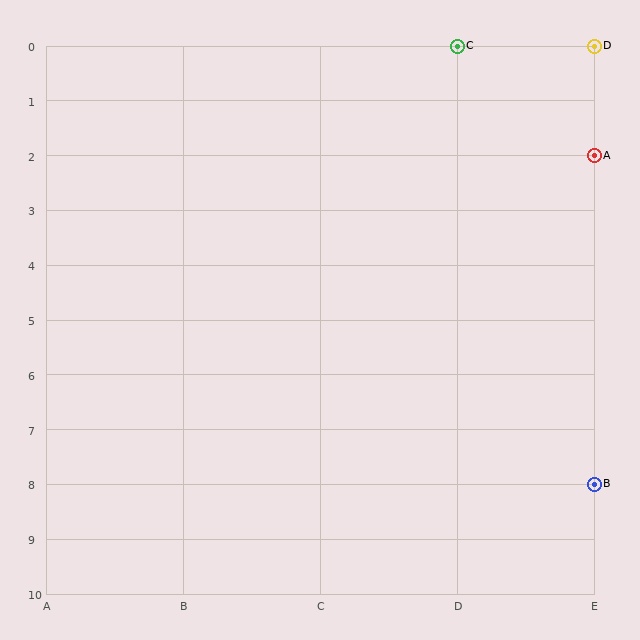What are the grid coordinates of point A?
Point A is at grid coordinates (E, 2).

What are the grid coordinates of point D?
Point D is at grid coordinates (E, 0).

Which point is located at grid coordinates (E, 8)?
Point B is at (E, 8).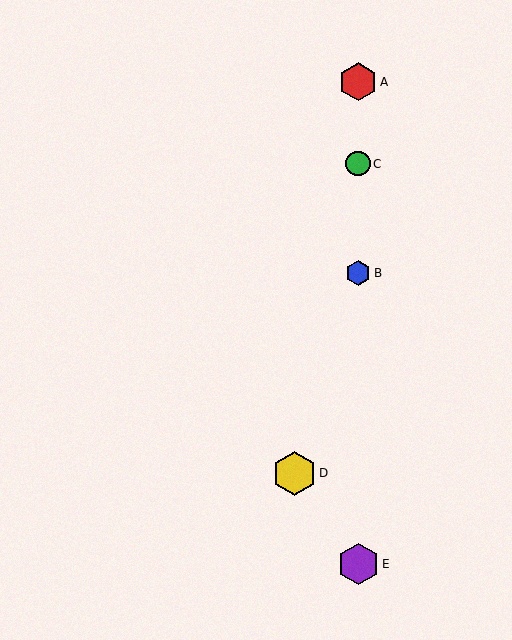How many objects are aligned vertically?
4 objects (A, B, C, E) are aligned vertically.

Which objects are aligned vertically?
Objects A, B, C, E are aligned vertically.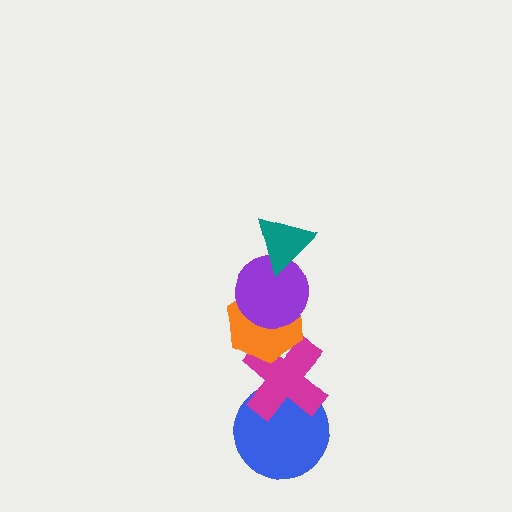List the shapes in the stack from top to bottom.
From top to bottom: the teal triangle, the purple circle, the orange hexagon, the magenta cross, the blue circle.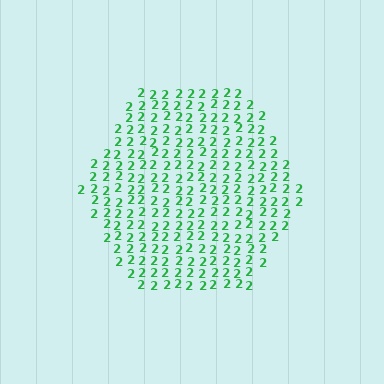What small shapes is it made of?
It is made of small digit 2's.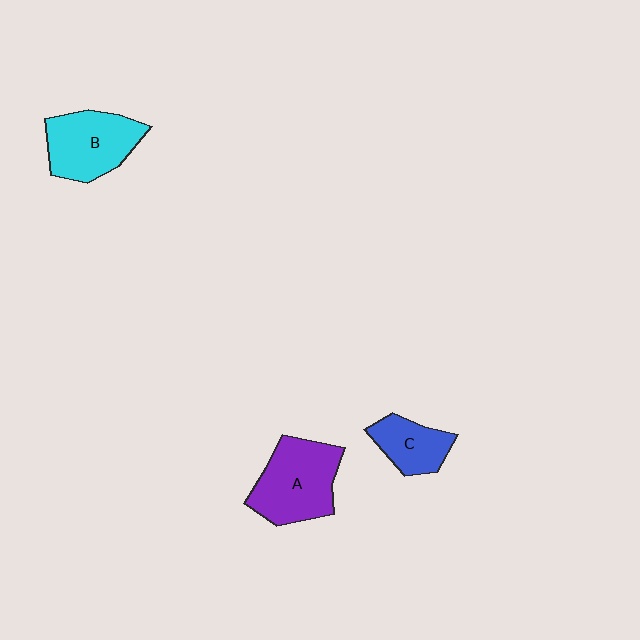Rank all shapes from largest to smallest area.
From largest to smallest: A (purple), B (cyan), C (blue).